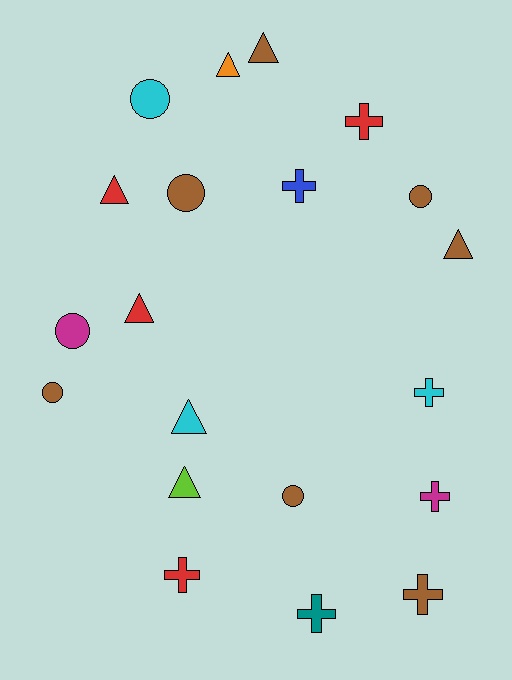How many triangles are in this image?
There are 7 triangles.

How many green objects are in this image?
There are no green objects.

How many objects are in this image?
There are 20 objects.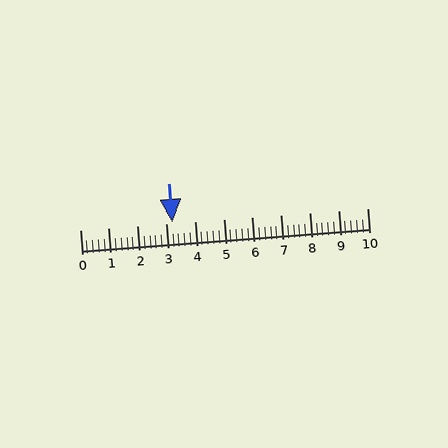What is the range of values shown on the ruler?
The ruler shows values from 0 to 10.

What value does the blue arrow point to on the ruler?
The blue arrow points to approximately 3.2.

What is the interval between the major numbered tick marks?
The major tick marks are spaced 1 units apart.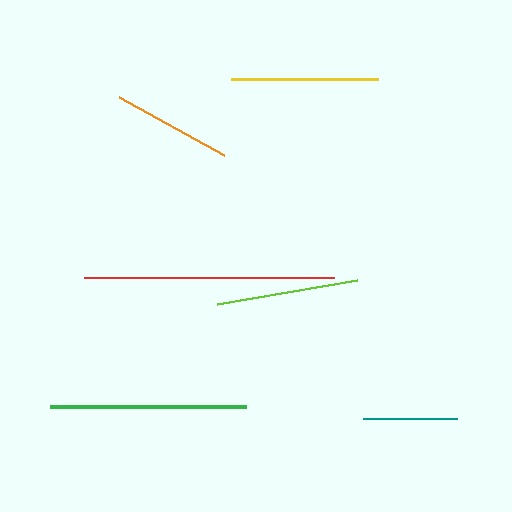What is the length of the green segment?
The green segment is approximately 195 pixels long.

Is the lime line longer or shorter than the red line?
The red line is longer than the lime line.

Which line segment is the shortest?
The teal line is the shortest at approximately 93 pixels.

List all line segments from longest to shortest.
From longest to shortest: red, green, yellow, lime, orange, teal.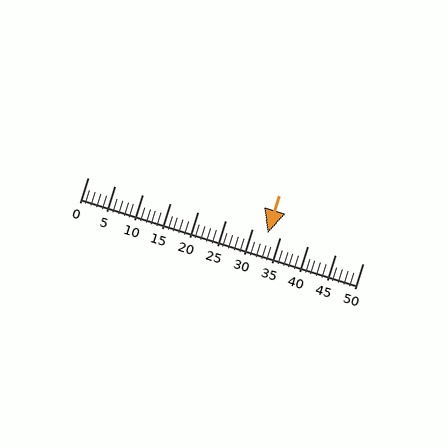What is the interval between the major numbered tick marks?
The major tick marks are spaced 5 units apart.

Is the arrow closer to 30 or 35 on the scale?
The arrow is closer to 35.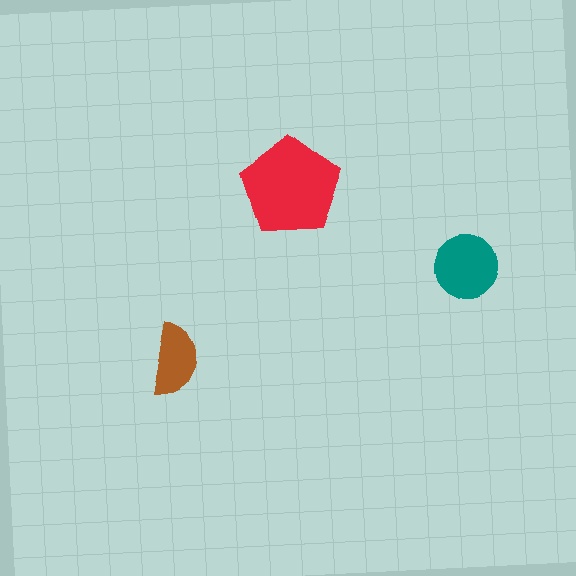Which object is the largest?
The red pentagon.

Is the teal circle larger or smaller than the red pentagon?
Smaller.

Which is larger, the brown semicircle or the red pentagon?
The red pentagon.